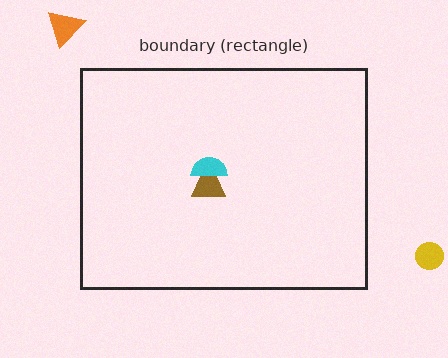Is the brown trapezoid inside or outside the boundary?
Inside.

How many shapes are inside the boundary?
2 inside, 2 outside.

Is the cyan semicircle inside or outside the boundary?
Inside.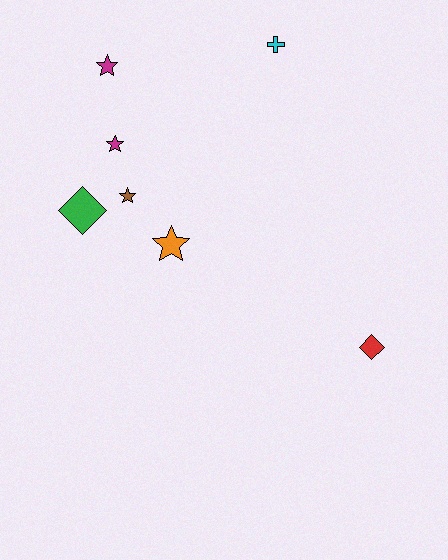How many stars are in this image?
There are 4 stars.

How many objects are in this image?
There are 7 objects.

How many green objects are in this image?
There is 1 green object.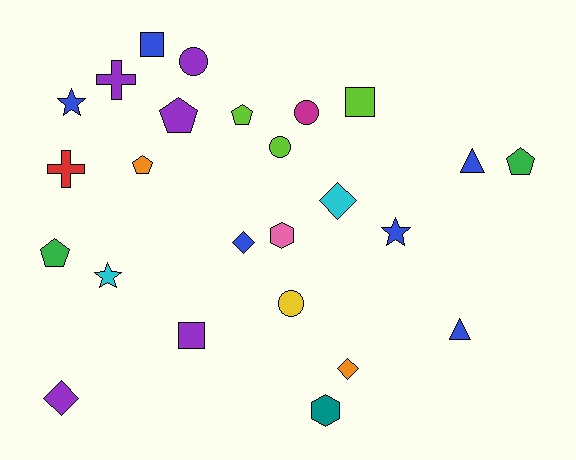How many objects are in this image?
There are 25 objects.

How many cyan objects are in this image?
There are 2 cyan objects.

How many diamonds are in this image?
There are 4 diamonds.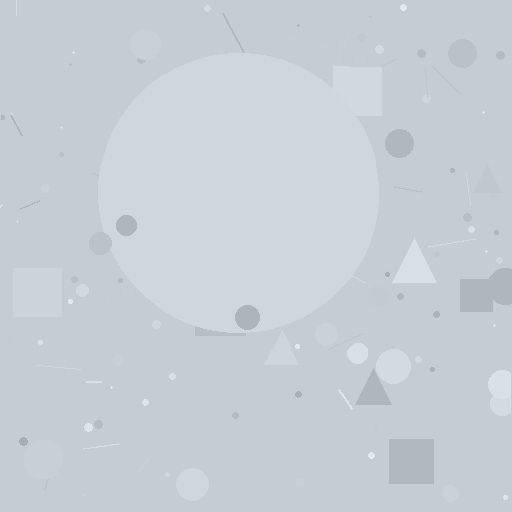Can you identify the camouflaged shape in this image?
The camouflaged shape is a circle.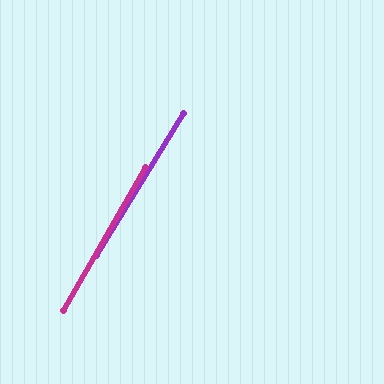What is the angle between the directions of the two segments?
Approximately 2 degrees.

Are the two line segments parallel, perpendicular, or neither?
Parallel — their directions differ by only 1.8°.